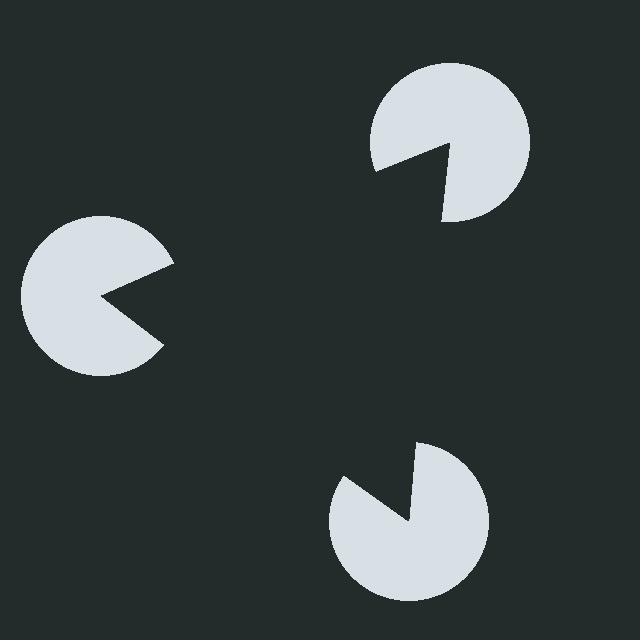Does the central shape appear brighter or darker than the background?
It typically appears slightly darker than the background, even though no actual brightness change is drawn.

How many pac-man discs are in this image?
There are 3 — one at each vertex of the illusory triangle.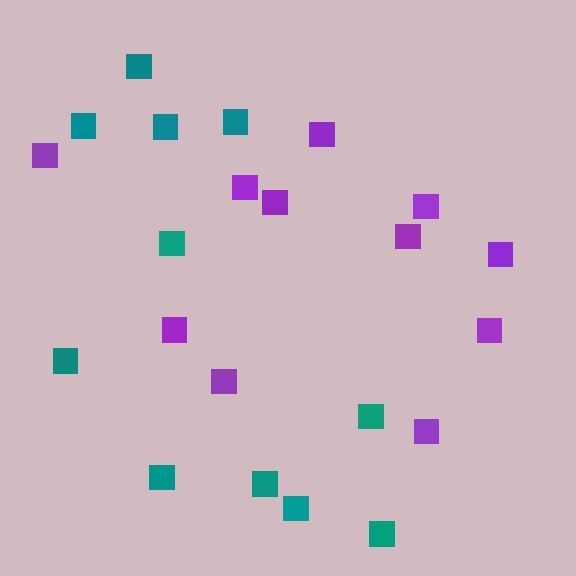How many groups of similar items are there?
There are 2 groups: one group of teal squares (11) and one group of purple squares (11).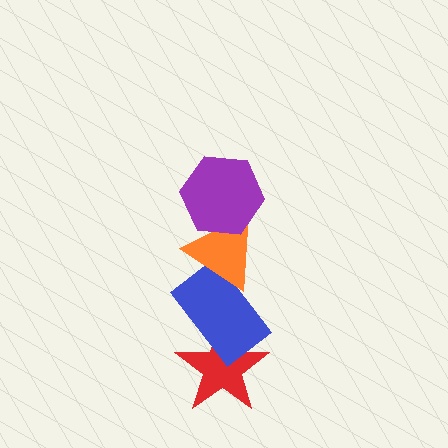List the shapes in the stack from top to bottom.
From top to bottom: the purple hexagon, the orange triangle, the blue rectangle, the red star.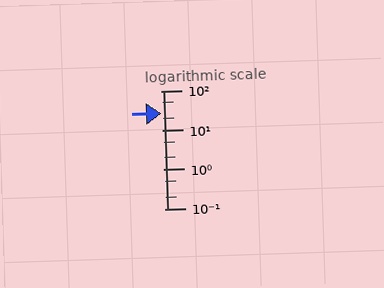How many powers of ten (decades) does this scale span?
The scale spans 3 decades, from 0.1 to 100.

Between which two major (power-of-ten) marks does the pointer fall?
The pointer is between 10 and 100.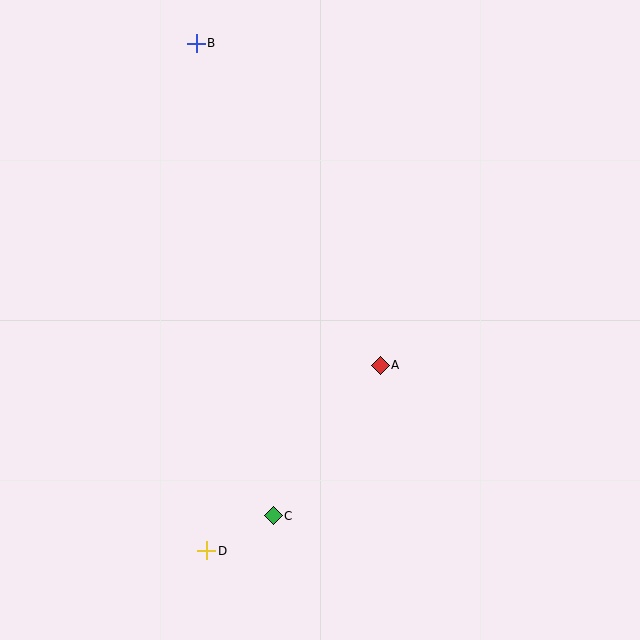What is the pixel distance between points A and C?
The distance between A and C is 185 pixels.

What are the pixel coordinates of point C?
Point C is at (273, 516).